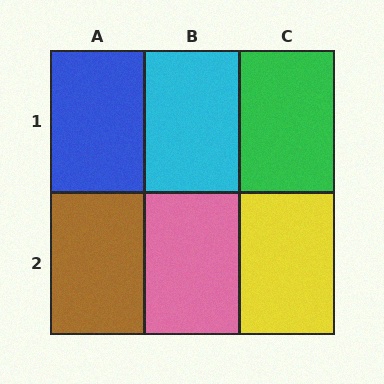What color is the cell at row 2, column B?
Pink.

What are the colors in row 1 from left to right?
Blue, cyan, green.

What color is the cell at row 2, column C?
Yellow.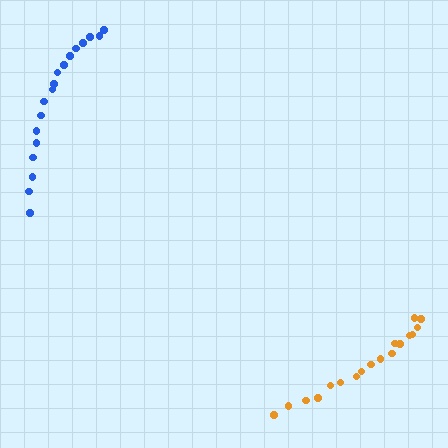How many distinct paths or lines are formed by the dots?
There are 2 distinct paths.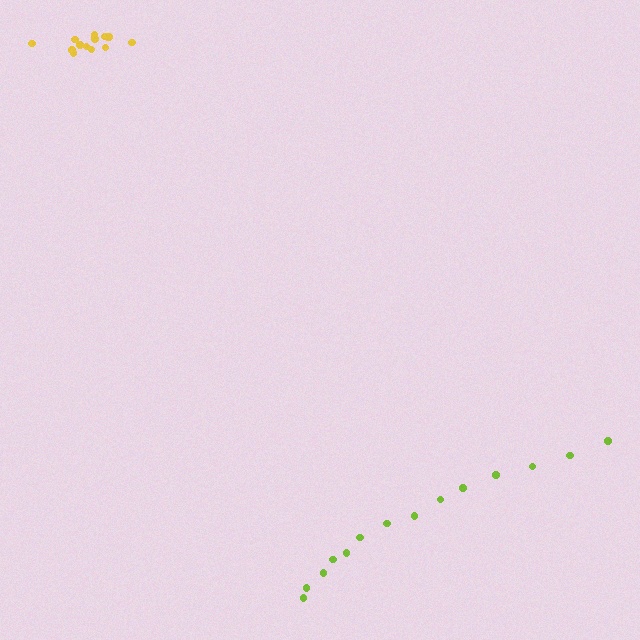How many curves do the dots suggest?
There are 2 distinct paths.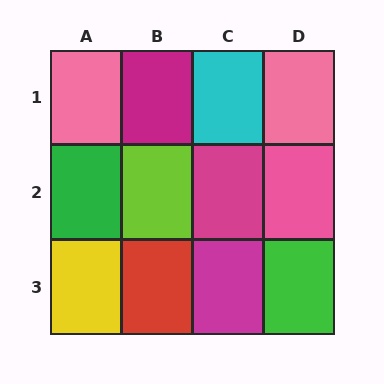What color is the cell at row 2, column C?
Magenta.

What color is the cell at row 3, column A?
Yellow.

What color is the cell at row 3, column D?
Green.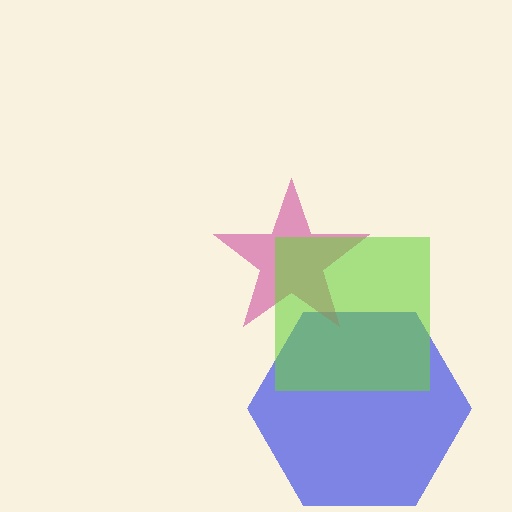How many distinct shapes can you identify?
There are 3 distinct shapes: a blue hexagon, a magenta star, a lime square.